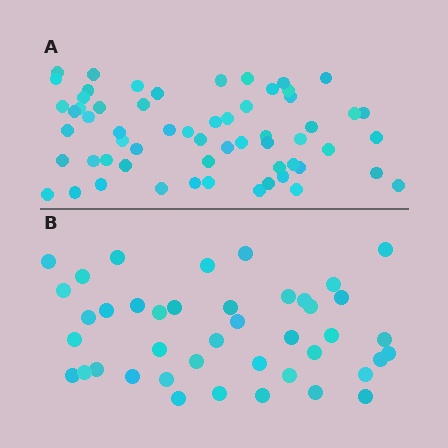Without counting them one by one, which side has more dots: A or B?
Region A (the top region) has more dots.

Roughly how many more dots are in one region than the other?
Region A has approximately 20 more dots than region B.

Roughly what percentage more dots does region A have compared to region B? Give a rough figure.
About 45% more.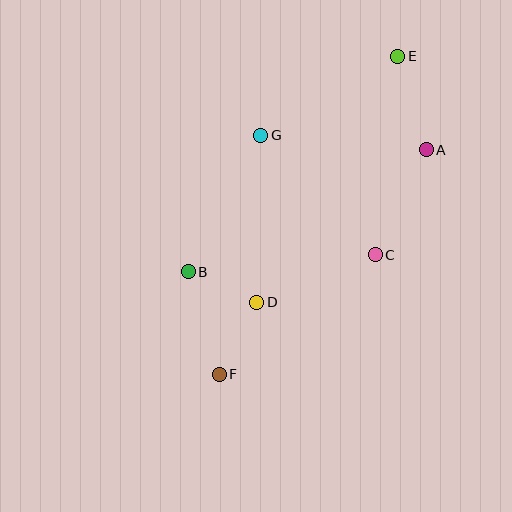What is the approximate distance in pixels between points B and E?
The distance between B and E is approximately 301 pixels.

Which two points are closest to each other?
Points B and D are closest to each other.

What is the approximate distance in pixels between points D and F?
The distance between D and F is approximately 81 pixels.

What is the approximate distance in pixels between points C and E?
The distance between C and E is approximately 200 pixels.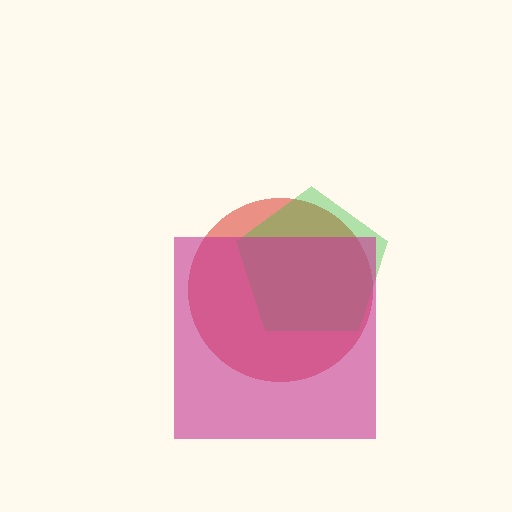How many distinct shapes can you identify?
There are 3 distinct shapes: a red circle, a green pentagon, a magenta square.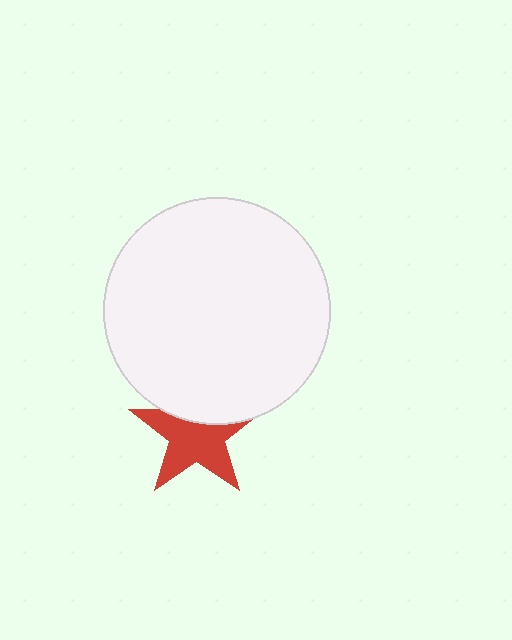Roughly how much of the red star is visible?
Most of it is visible (roughly 67%).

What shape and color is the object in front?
The object in front is a white circle.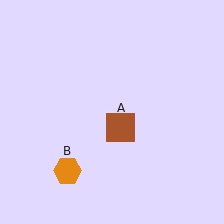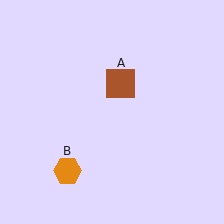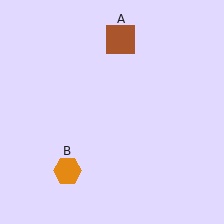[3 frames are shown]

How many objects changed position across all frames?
1 object changed position: brown square (object A).